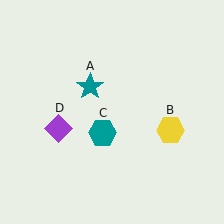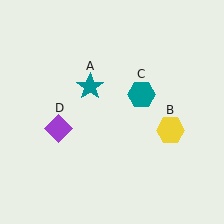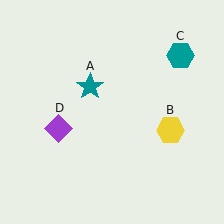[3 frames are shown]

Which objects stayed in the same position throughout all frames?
Teal star (object A) and yellow hexagon (object B) and purple diamond (object D) remained stationary.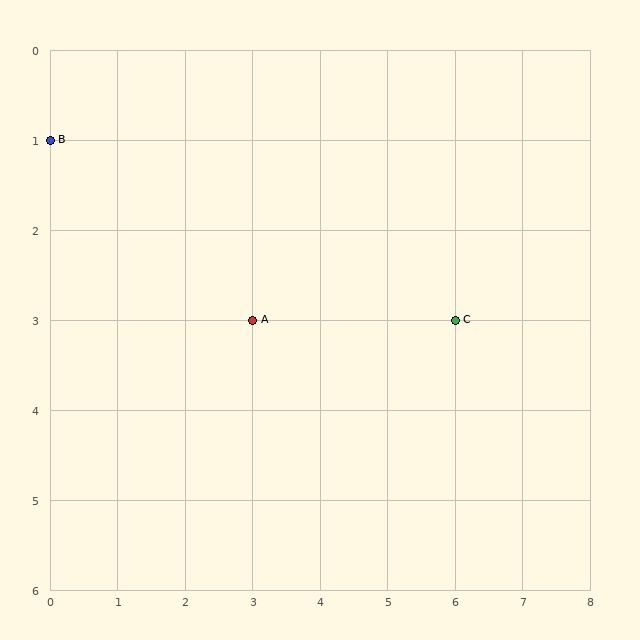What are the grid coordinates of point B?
Point B is at grid coordinates (0, 1).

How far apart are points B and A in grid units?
Points B and A are 3 columns and 2 rows apart (about 3.6 grid units diagonally).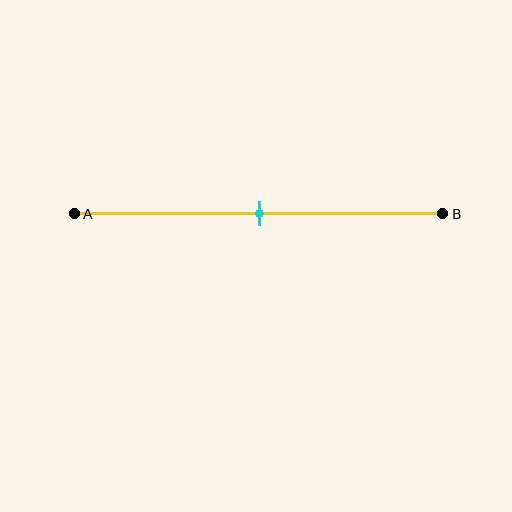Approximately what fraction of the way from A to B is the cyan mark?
The cyan mark is approximately 50% of the way from A to B.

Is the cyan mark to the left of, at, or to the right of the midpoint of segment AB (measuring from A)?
The cyan mark is approximately at the midpoint of segment AB.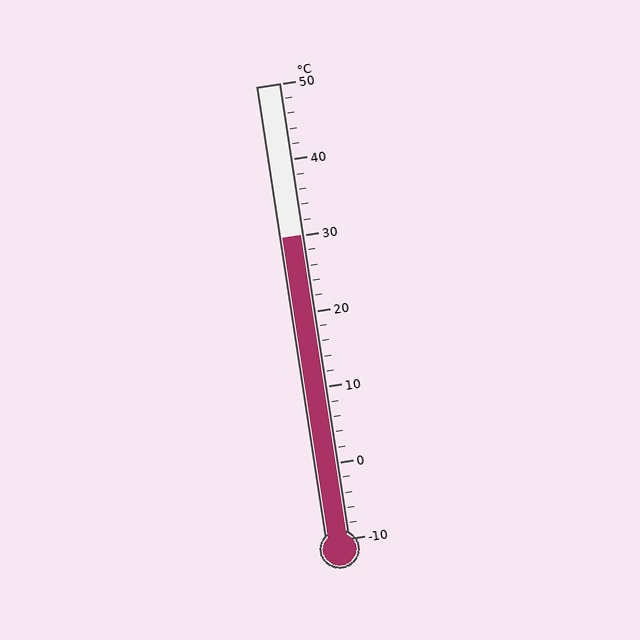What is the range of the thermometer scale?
The thermometer scale ranges from -10°C to 50°C.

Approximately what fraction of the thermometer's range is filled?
The thermometer is filled to approximately 65% of its range.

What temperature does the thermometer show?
The thermometer shows approximately 30°C.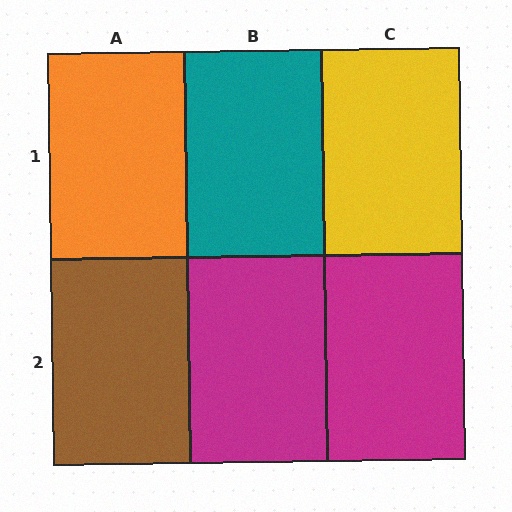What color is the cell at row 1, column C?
Yellow.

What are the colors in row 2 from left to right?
Brown, magenta, magenta.